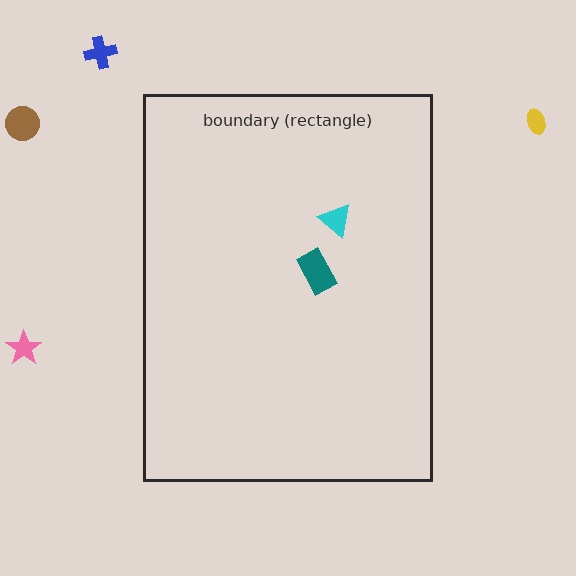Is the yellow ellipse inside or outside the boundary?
Outside.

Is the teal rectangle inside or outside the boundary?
Inside.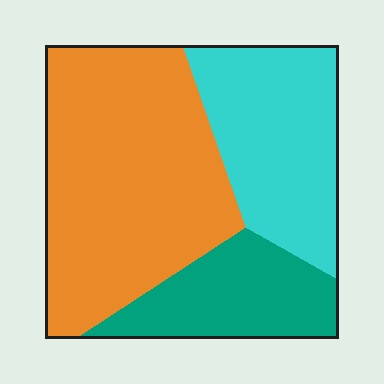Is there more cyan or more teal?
Cyan.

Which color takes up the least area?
Teal, at roughly 20%.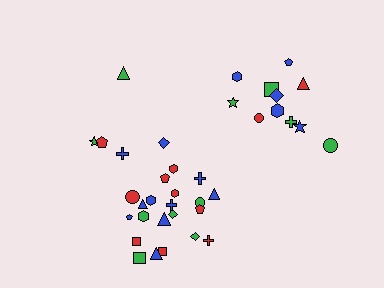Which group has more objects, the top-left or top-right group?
The top-right group.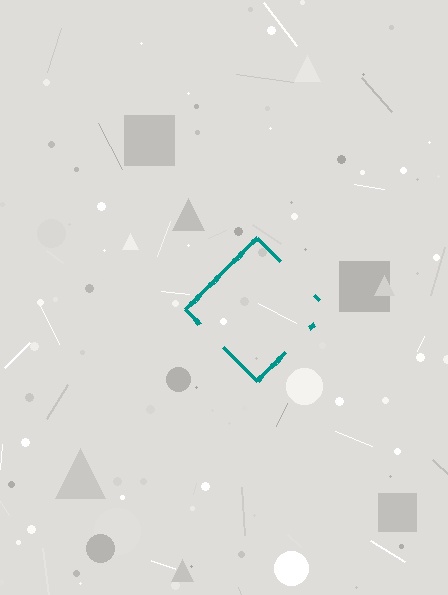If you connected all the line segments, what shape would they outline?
They would outline a diamond.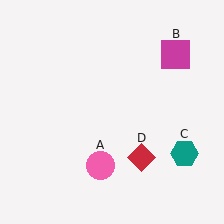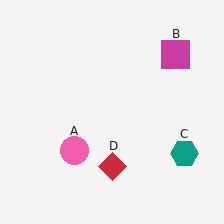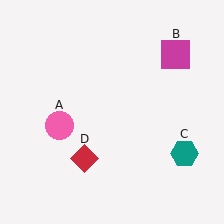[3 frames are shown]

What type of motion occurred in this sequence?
The pink circle (object A), red diamond (object D) rotated clockwise around the center of the scene.